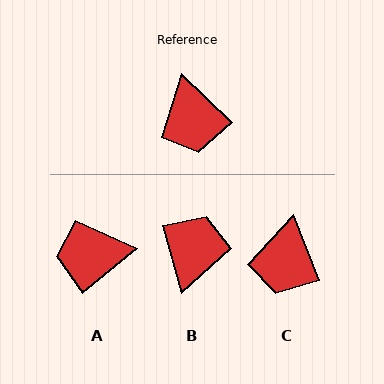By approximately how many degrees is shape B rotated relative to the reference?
Approximately 149 degrees counter-clockwise.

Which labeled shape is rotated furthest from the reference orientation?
B, about 149 degrees away.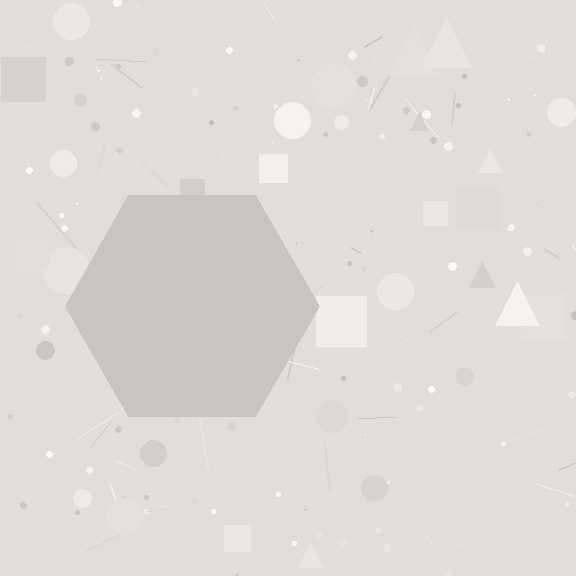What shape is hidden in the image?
A hexagon is hidden in the image.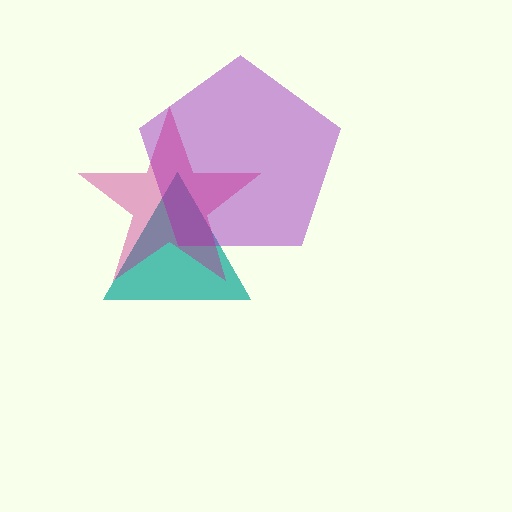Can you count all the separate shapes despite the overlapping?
Yes, there are 3 separate shapes.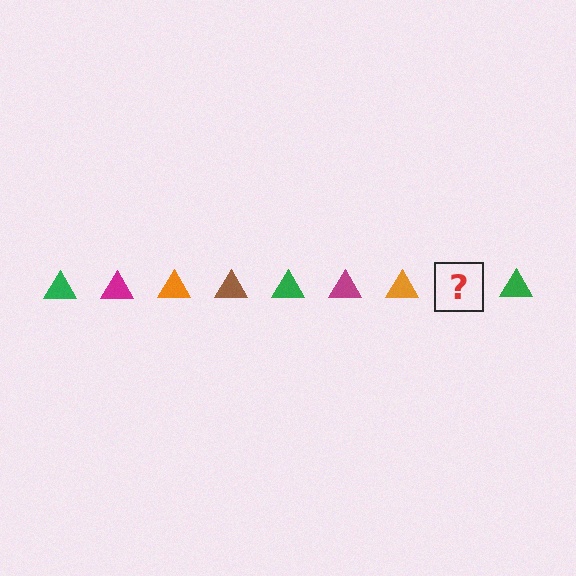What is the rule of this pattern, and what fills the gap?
The rule is that the pattern cycles through green, magenta, orange, brown triangles. The gap should be filled with a brown triangle.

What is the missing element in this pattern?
The missing element is a brown triangle.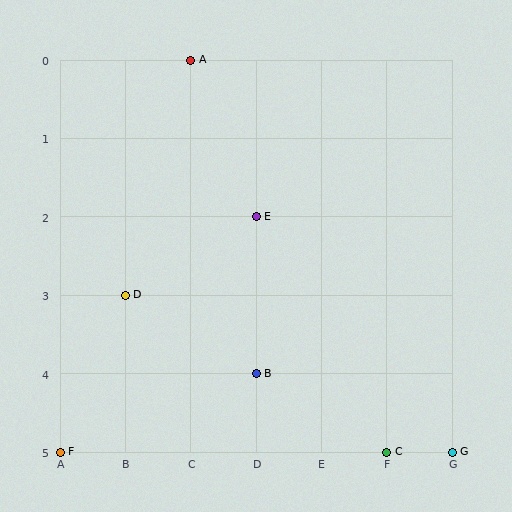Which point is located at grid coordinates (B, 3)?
Point D is at (B, 3).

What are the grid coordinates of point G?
Point G is at grid coordinates (G, 5).